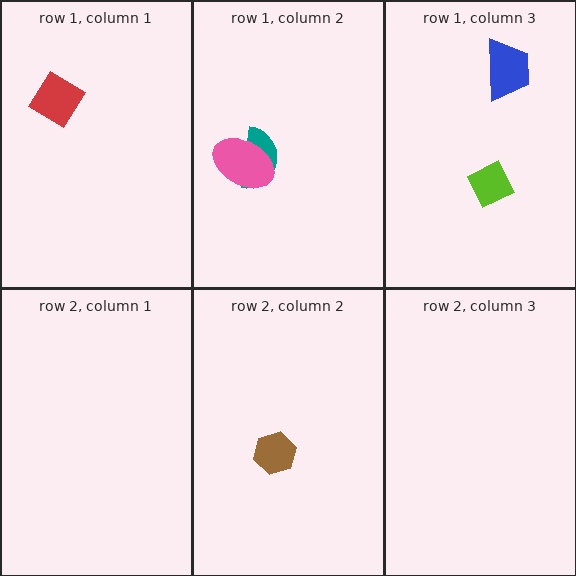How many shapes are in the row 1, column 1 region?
1.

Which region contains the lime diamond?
The row 1, column 3 region.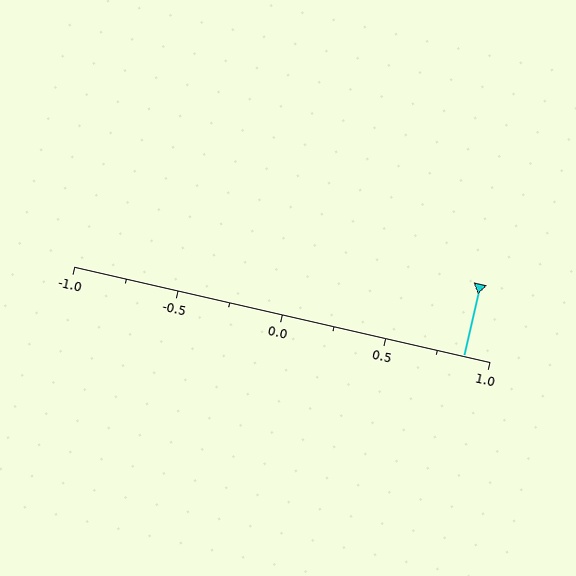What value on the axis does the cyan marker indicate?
The marker indicates approximately 0.88.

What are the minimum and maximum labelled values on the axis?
The axis runs from -1.0 to 1.0.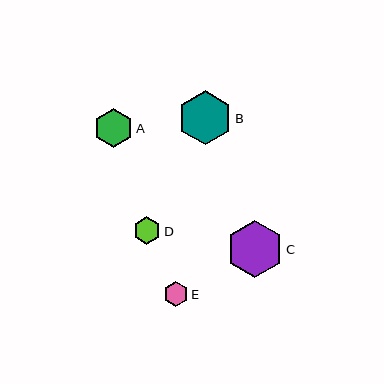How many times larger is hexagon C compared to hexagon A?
Hexagon C is approximately 1.5 times the size of hexagon A.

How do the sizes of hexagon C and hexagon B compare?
Hexagon C and hexagon B are approximately the same size.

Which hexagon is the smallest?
Hexagon E is the smallest with a size of approximately 24 pixels.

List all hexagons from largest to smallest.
From largest to smallest: C, B, A, D, E.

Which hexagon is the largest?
Hexagon C is the largest with a size of approximately 57 pixels.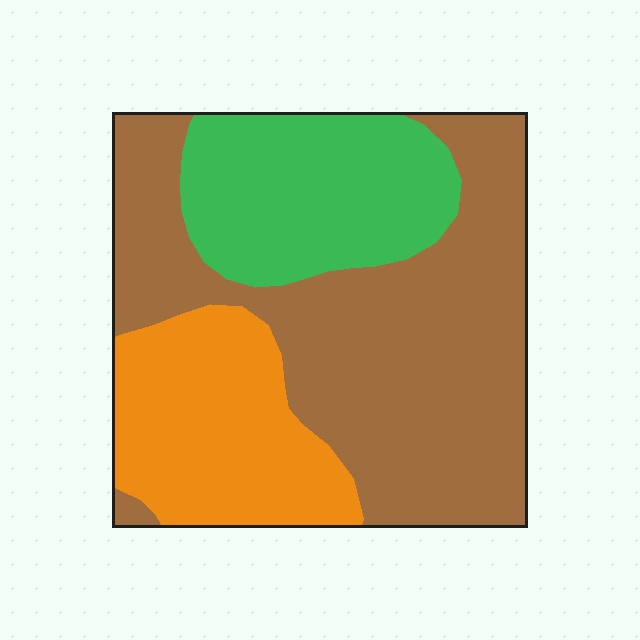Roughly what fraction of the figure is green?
Green takes up between a sixth and a third of the figure.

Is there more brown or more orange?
Brown.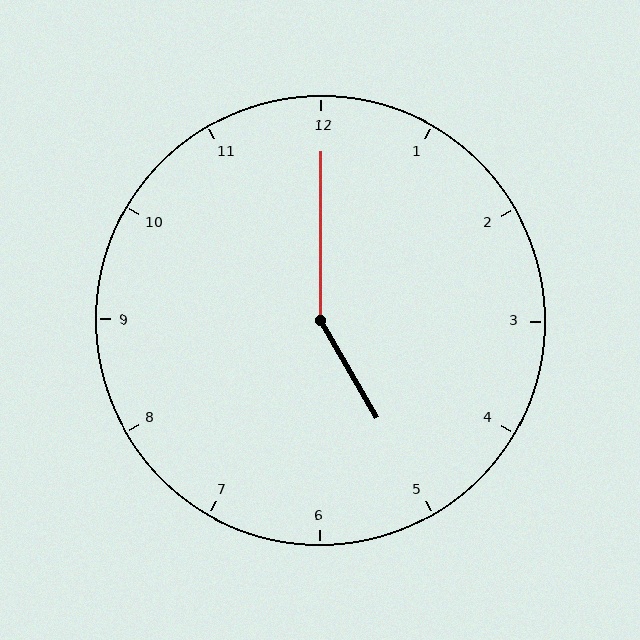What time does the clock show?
5:00.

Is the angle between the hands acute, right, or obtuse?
It is obtuse.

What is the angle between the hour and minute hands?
Approximately 150 degrees.